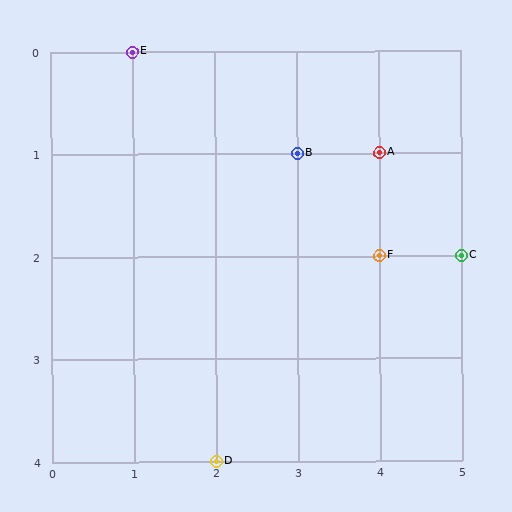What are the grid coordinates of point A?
Point A is at grid coordinates (4, 1).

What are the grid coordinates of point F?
Point F is at grid coordinates (4, 2).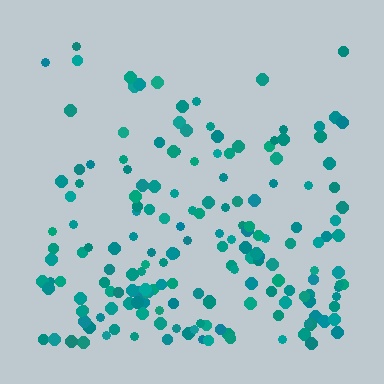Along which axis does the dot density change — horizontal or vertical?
Vertical.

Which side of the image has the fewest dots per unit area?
The top.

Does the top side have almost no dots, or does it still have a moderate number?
Still a moderate number, just noticeably fewer than the bottom.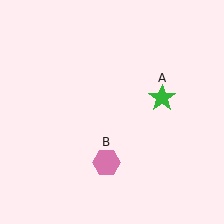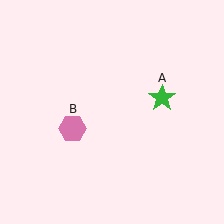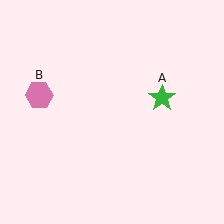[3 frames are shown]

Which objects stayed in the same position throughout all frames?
Green star (object A) remained stationary.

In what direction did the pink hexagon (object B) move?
The pink hexagon (object B) moved up and to the left.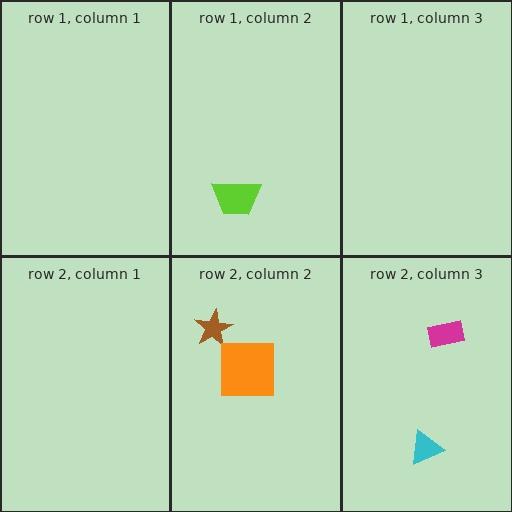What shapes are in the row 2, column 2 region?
The brown star, the orange square.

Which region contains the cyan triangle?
The row 2, column 3 region.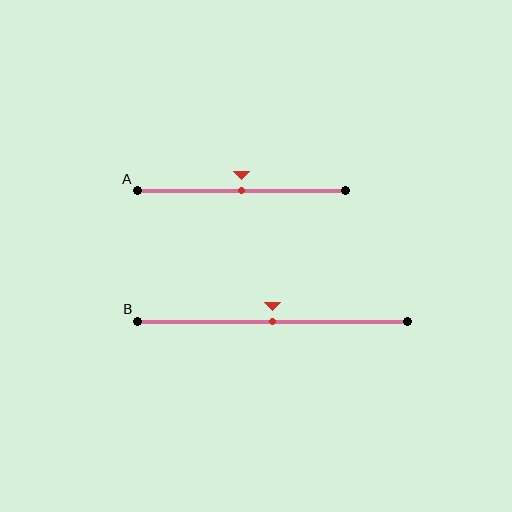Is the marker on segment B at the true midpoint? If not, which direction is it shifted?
Yes, the marker on segment B is at the true midpoint.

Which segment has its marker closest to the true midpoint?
Segment A has its marker closest to the true midpoint.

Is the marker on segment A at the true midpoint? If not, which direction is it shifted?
Yes, the marker on segment A is at the true midpoint.